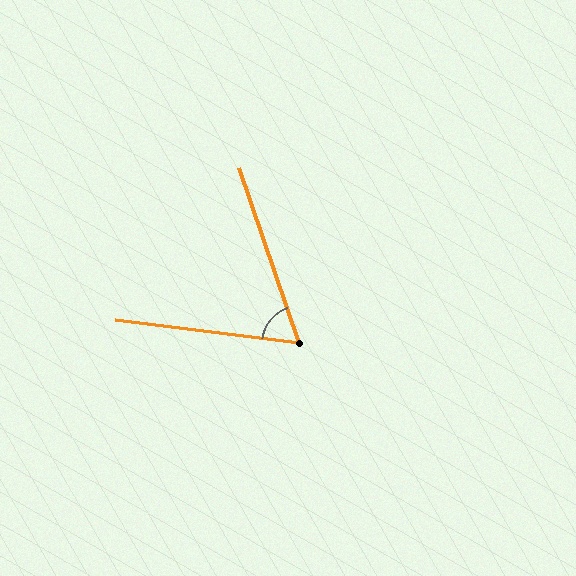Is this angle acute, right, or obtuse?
It is acute.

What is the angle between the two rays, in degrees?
Approximately 64 degrees.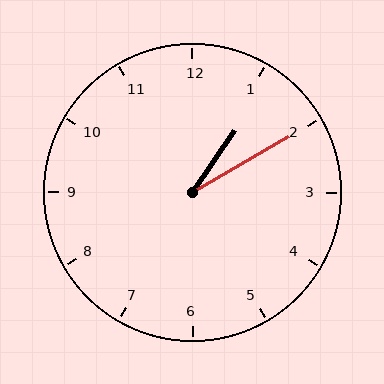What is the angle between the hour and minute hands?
Approximately 25 degrees.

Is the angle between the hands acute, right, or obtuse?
It is acute.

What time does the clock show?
1:10.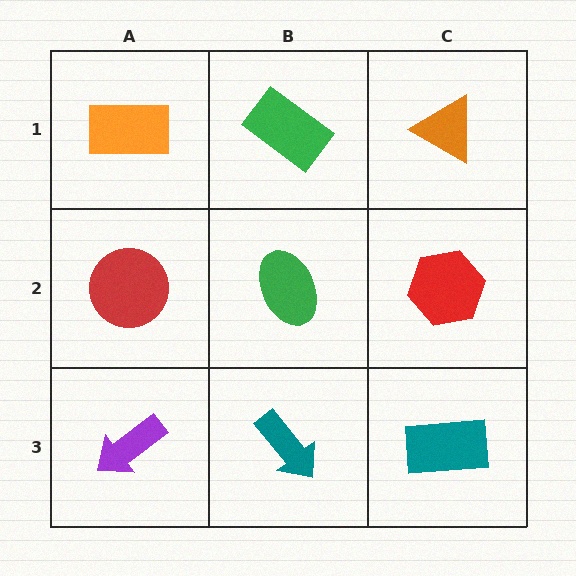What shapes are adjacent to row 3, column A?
A red circle (row 2, column A), a teal arrow (row 3, column B).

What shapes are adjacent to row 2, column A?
An orange rectangle (row 1, column A), a purple arrow (row 3, column A), a green ellipse (row 2, column B).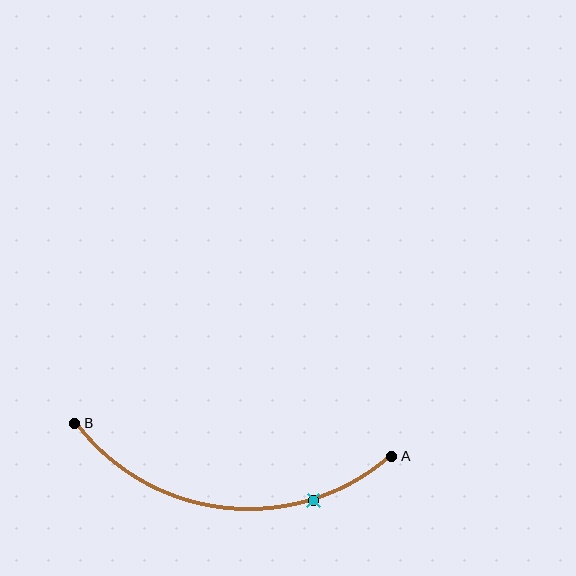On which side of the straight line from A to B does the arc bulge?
The arc bulges below the straight line connecting A and B.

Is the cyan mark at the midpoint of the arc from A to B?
No. The cyan mark lies on the arc but is closer to endpoint A. The arc midpoint would be at the point on the curve equidistant along the arc from both A and B.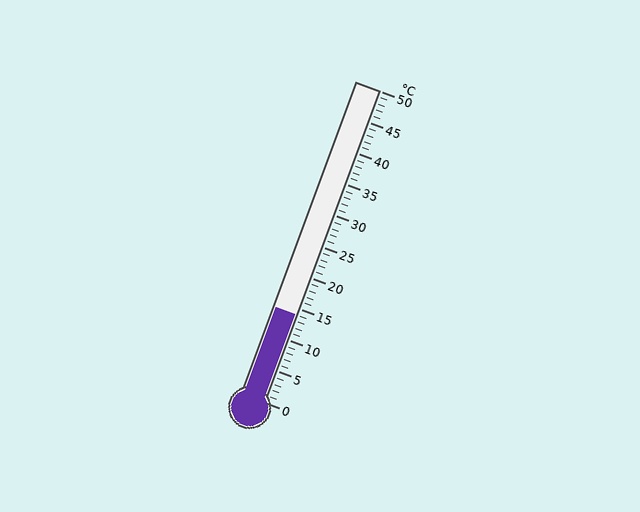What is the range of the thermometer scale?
The thermometer scale ranges from 0°C to 50°C.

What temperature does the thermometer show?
The thermometer shows approximately 14°C.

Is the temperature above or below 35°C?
The temperature is below 35°C.